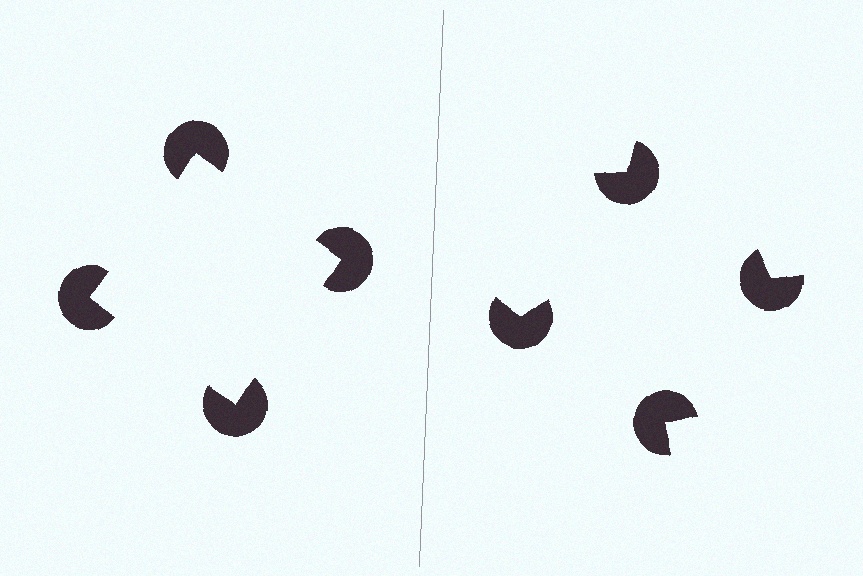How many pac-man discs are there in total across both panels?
8 — 4 on each side.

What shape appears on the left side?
An illusory square.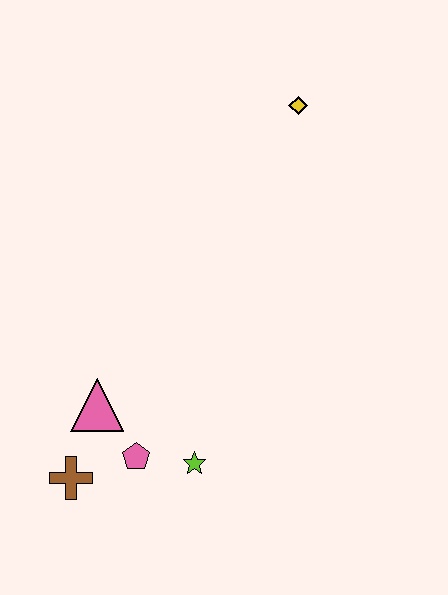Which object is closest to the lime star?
The pink pentagon is closest to the lime star.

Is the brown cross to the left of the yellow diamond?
Yes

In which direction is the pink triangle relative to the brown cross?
The pink triangle is above the brown cross.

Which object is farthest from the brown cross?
The yellow diamond is farthest from the brown cross.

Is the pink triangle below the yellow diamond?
Yes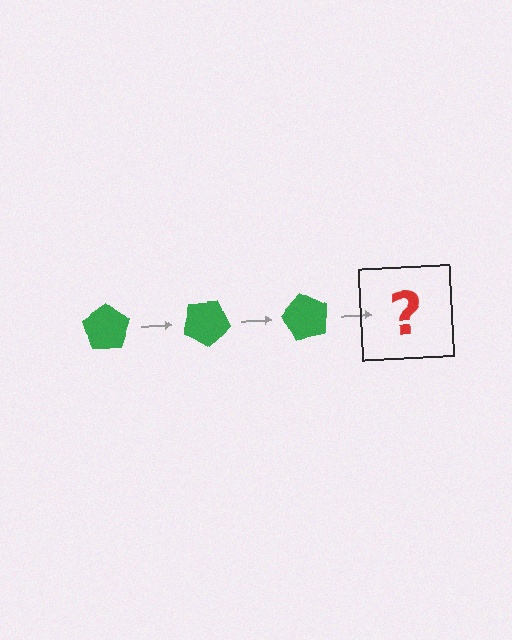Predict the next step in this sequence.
The next step is a green pentagon rotated 90 degrees.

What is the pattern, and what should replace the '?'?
The pattern is that the pentagon rotates 30 degrees each step. The '?' should be a green pentagon rotated 90 degrees.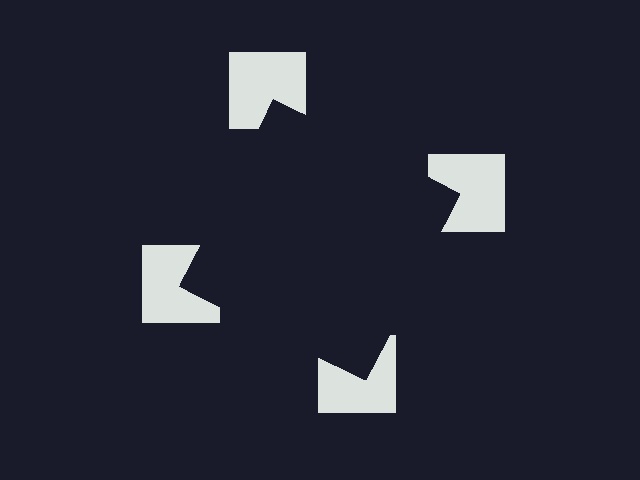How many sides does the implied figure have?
4 sides.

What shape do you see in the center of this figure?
An illusory square — its edges are inferred from the aligned wedge cuts in the notched squares, not physically drawn.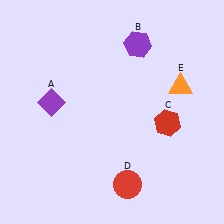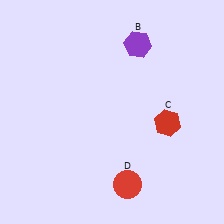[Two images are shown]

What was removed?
The purple diamond (A), the orange triangle (E) were removed in Image 2.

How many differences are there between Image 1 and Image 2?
There are 2 differences between the two images.